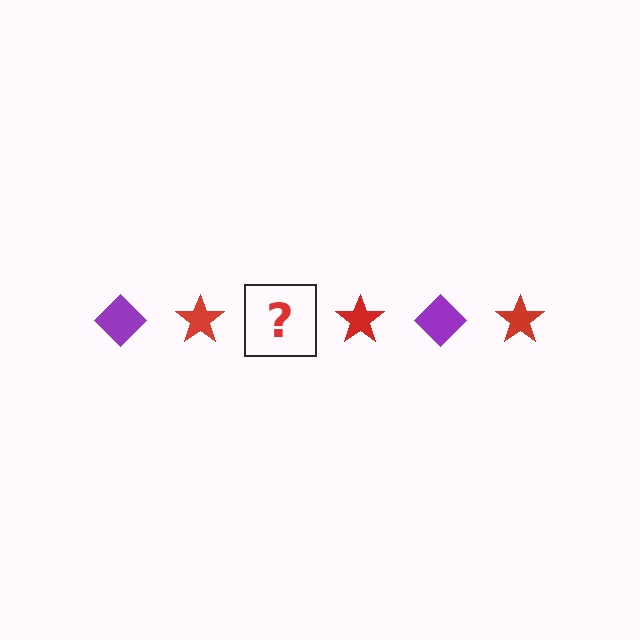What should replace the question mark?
The question mark should be replaced with a purple diamond.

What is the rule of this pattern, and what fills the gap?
The rule is that the pattern alternates between purple diamond and red star. The gap should be filled with a purple diamond.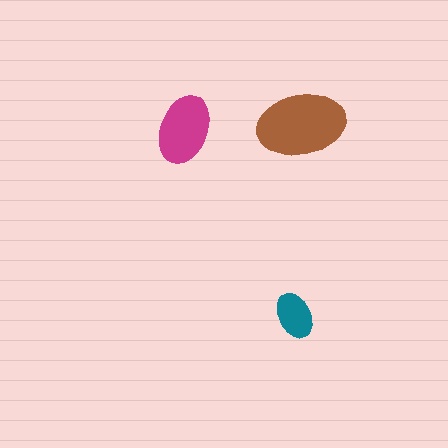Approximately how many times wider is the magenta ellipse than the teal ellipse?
About 1.5 times wider.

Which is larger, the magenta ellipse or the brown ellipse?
The brown one.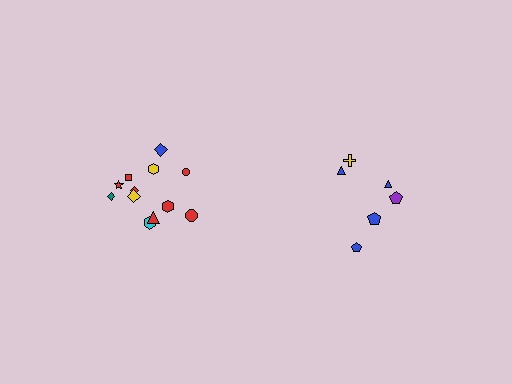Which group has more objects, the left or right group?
The left group.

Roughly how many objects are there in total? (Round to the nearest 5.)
Roughly 20 objects in total.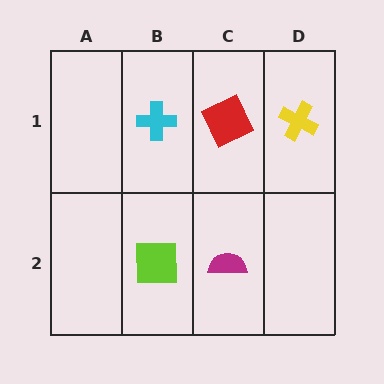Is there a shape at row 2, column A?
No, that cell is empty.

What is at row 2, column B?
A lime square.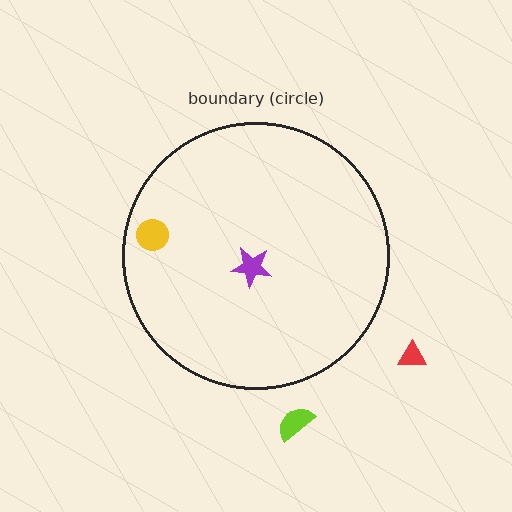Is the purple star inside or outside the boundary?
Inside.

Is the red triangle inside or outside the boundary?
Outside.